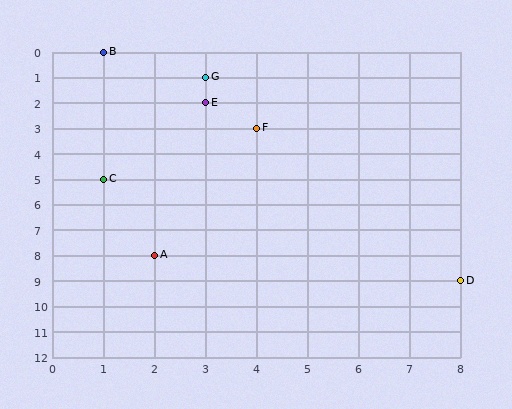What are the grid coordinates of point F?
Point F is at grid coordinates (4, 3).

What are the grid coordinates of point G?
Point G is at grid coordinates (3, 1).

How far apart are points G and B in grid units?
Points G and B are 2 columns and 1 row apart (about 2.2 grid units diagonally).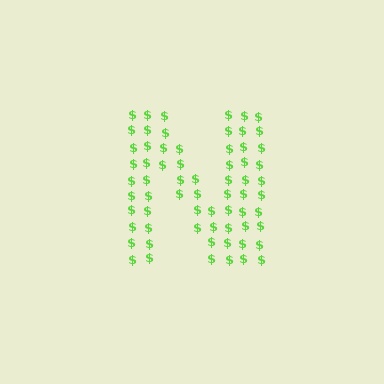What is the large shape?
The large shape is the letter N.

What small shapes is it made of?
It is made of small dollar signs.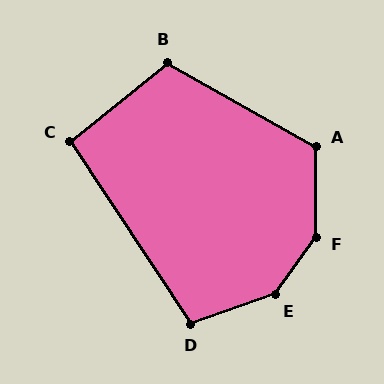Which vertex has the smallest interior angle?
C, at approximately 96 degrees.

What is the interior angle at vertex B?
Approximately 111 degrees (obtuse).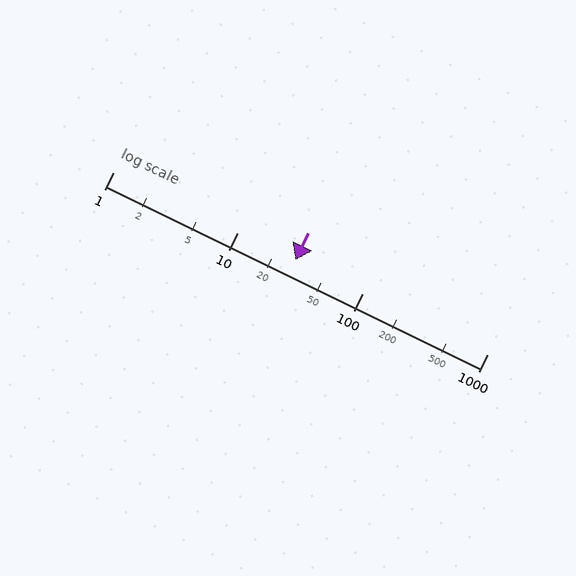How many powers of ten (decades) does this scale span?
The scale spans 3 decades, from 1 to 1000.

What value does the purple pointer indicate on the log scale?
The pointer indicates approximately 29.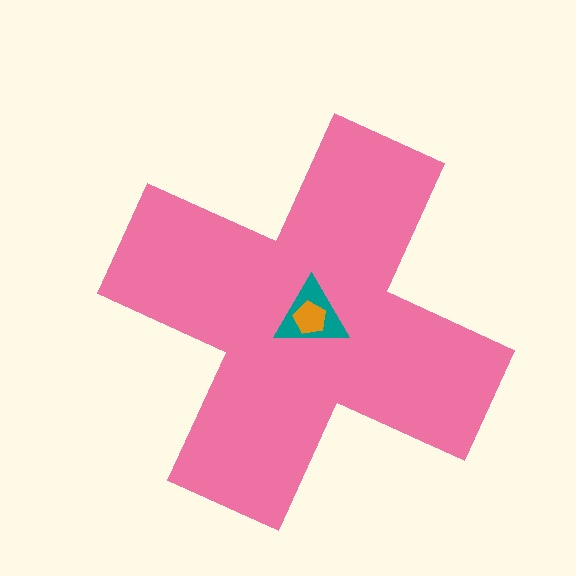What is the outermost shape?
The pink cross.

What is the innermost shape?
The orange pentagon.